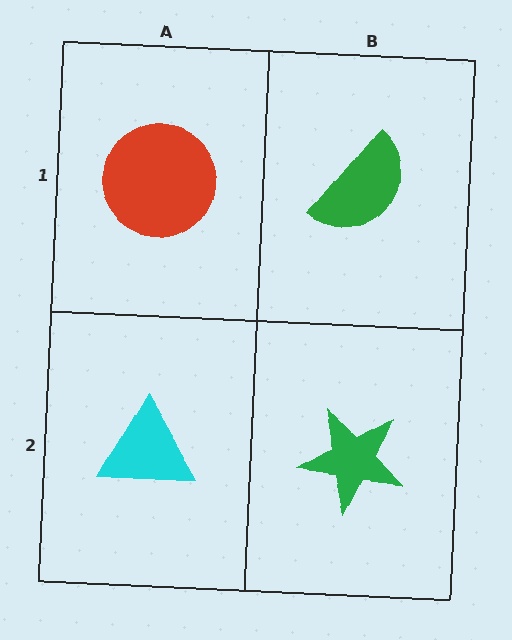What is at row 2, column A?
A cyan triangle.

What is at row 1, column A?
A red circle.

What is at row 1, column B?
A green semicircle.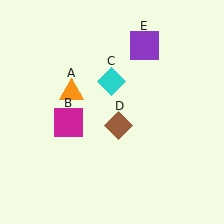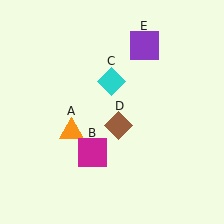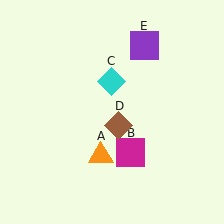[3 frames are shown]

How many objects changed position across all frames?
2 objects changed position: orange triangle (object A), magenta square (object B).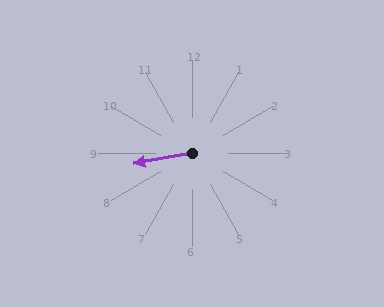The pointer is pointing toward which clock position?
Roughly 9 o'clock.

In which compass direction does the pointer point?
West.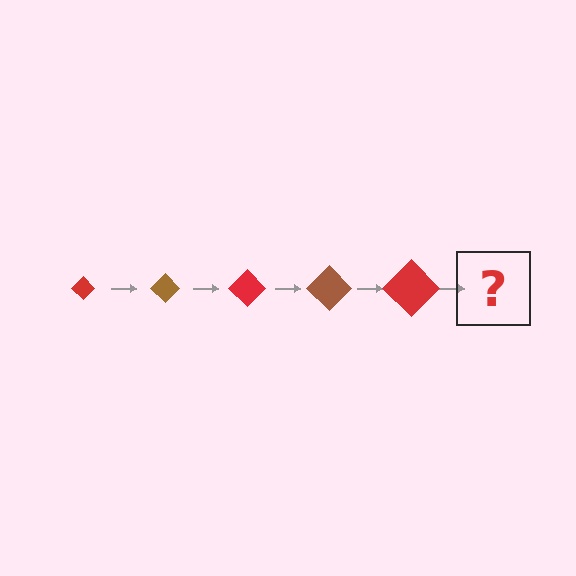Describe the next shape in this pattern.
It should be a brown diamond, larger than the previous one.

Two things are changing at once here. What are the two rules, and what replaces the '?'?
The two rules are that the diamond grows larger each step and the color cycles through red and brown. The '?' should be a brown diamond, larger than the previous one.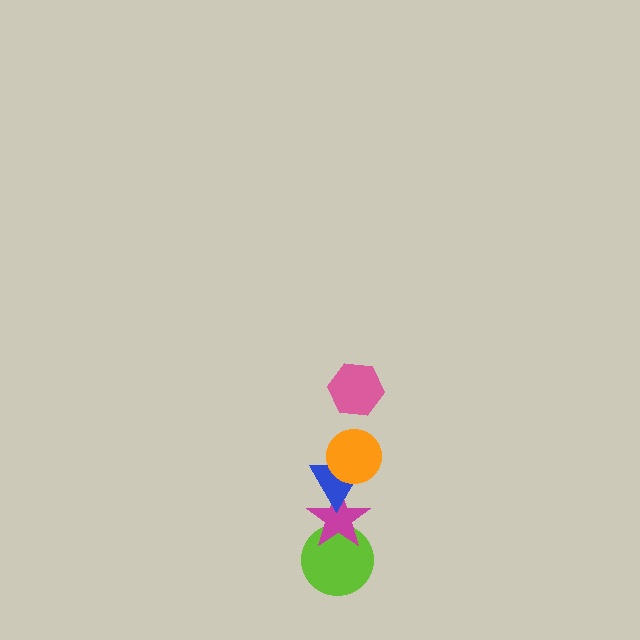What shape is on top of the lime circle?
The magenta star is on top of the lime circle.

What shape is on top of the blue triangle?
The orange circle is on top of the blue triangle.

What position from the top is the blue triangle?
The blue triangle is 3rd from the top.